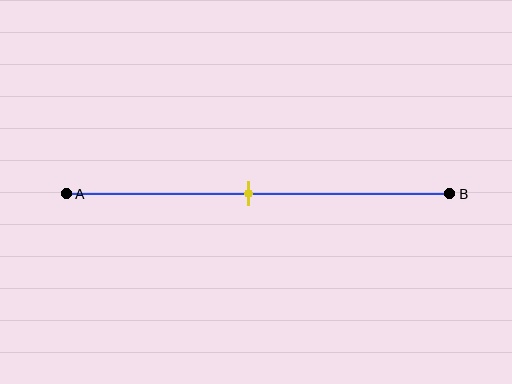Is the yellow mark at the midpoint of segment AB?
Yes, the mark is approximately at the midpoint.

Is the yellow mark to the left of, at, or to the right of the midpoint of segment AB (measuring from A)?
The yellow mark is approximately at the midpoint of segment AB.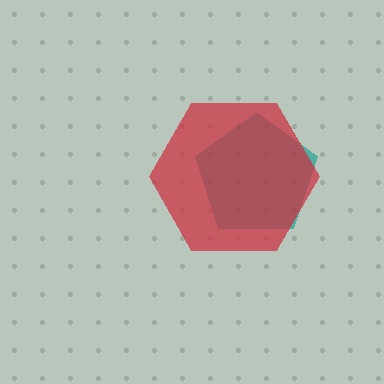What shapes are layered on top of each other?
The layered shapes are: a teal pentagon, a red hexagon.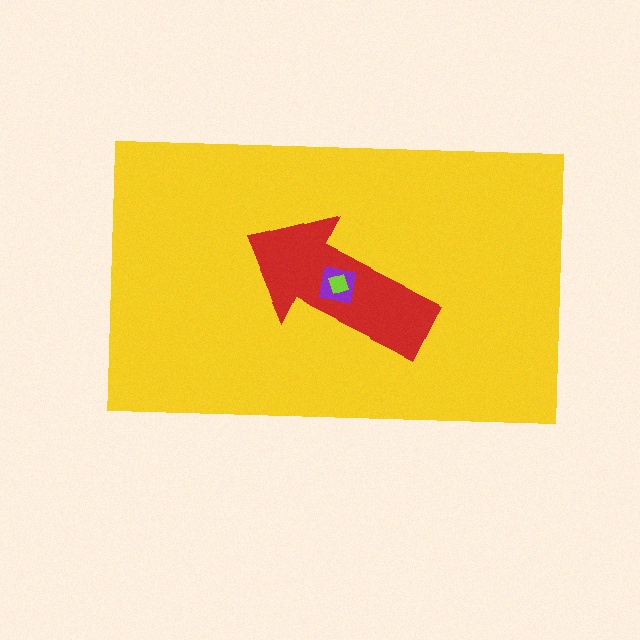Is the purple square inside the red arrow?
Yes.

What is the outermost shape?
The yellow rectangle.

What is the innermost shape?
The lime diamond.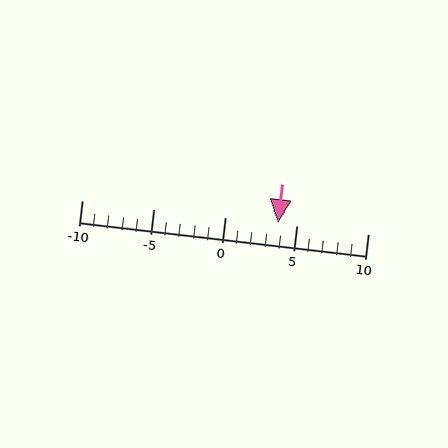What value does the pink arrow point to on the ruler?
The pink arrow points to approximately 4.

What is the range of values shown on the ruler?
The ruler shows values from -10 to 10.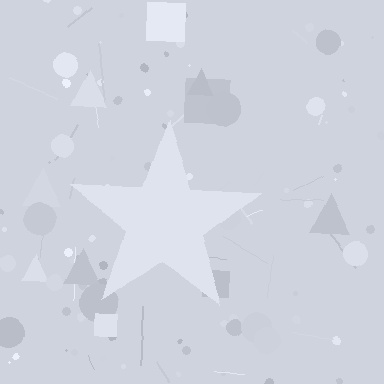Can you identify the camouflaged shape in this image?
The camouflaged shape is a star.